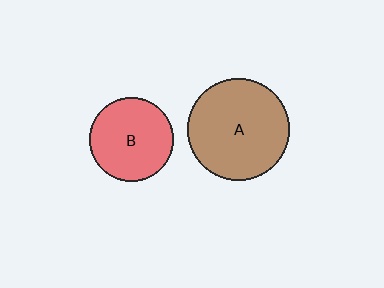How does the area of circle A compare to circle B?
Approximately 1.5 times.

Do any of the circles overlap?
No, none of the circles overlap.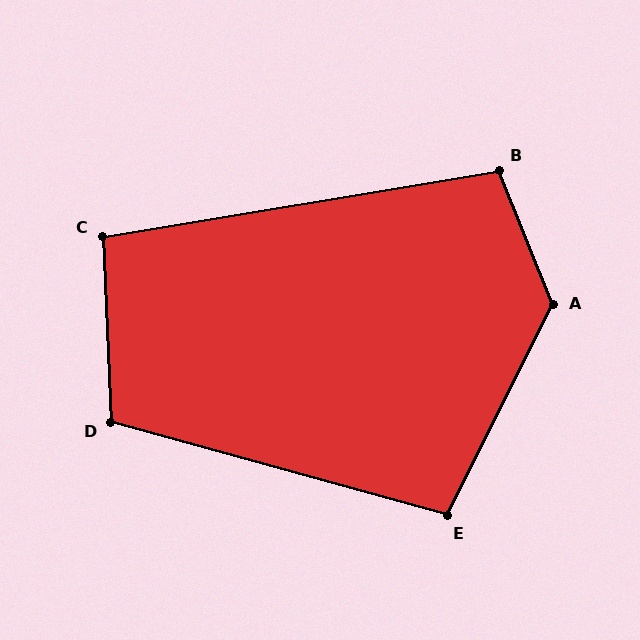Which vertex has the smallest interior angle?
C, at approximately 97 degrees.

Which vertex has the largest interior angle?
A, at approximately 132 degrees.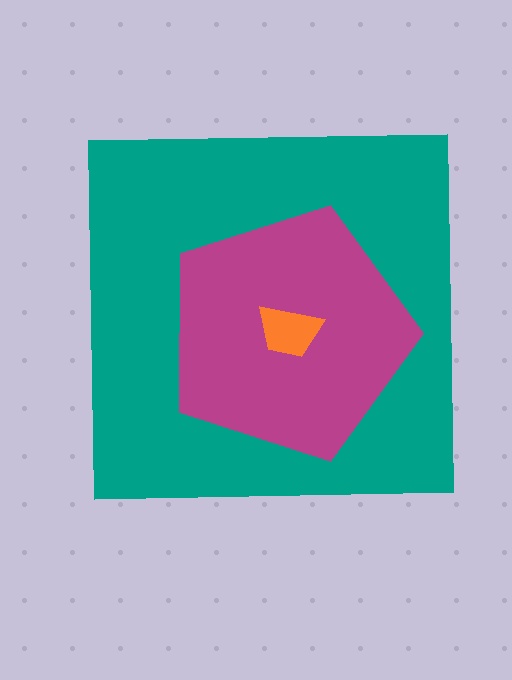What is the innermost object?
The orange trapezoid.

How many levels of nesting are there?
3.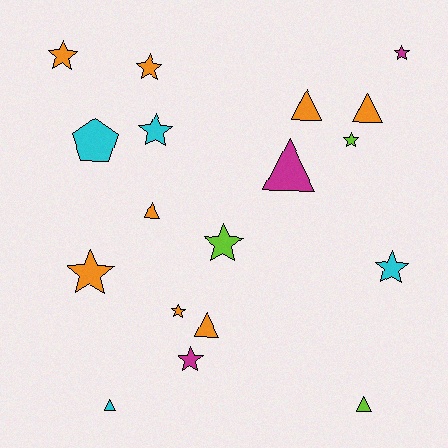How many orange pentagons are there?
There are no orange pentagons.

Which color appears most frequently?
Orange, with 8 objects.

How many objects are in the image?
There are 18 objects.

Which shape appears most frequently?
Star, with 10 objects.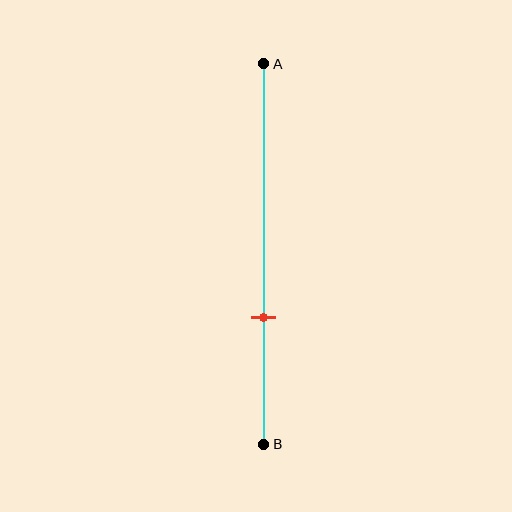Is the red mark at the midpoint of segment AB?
No, the mark is at about 65% from A, not at the 50% midpoint.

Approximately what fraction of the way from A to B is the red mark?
The red mark is approximately 65% of the way from A to B.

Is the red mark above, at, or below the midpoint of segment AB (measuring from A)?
The red mark is below the midpoint of segment AB.